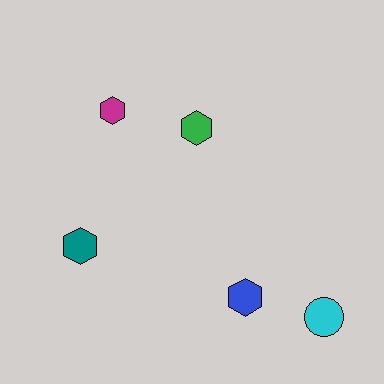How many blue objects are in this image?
There is 1 blue object.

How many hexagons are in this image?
There are 4 hexagons.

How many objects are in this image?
There are 5 objects.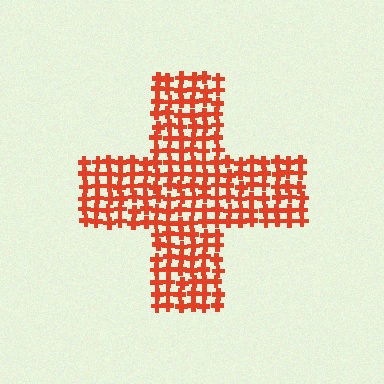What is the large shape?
The large shape is a cross.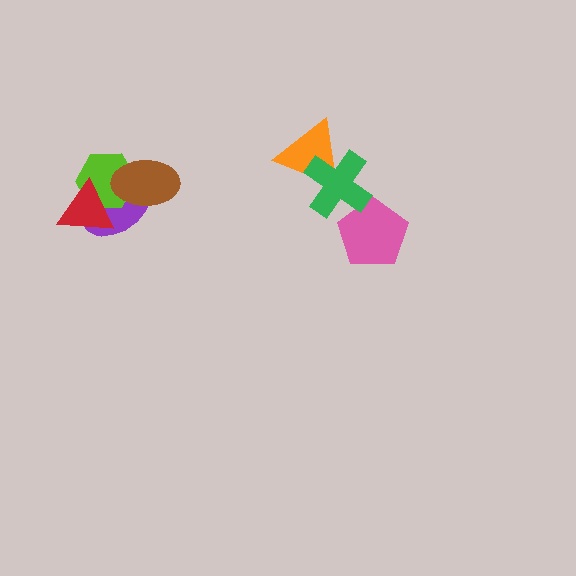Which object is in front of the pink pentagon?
The green cross is in front of the pink pentagon.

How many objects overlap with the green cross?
2 objects overlap with the green cross.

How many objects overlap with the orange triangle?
1 object overlaps with the orange triangle.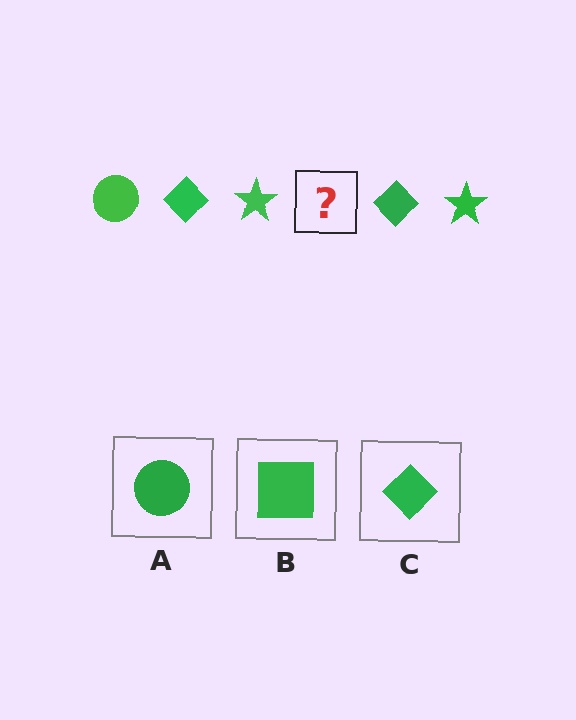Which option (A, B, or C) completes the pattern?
A.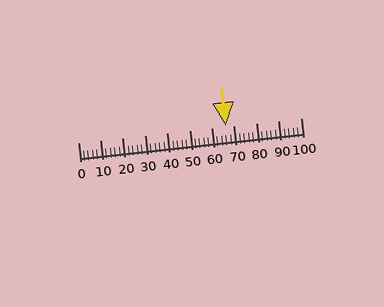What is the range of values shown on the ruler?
The ruler shows values from 0 to 100.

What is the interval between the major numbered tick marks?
The major tick marks are spaced 10 units apart.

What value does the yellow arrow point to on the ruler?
The yellow arrow points to approximately 66.